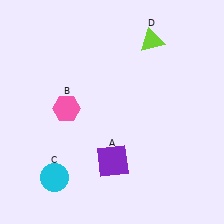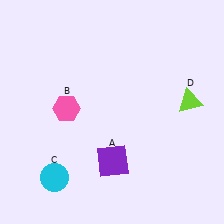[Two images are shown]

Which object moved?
The lime triangle (D) moved down.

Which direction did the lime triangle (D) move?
The lime triangle (D) moved down.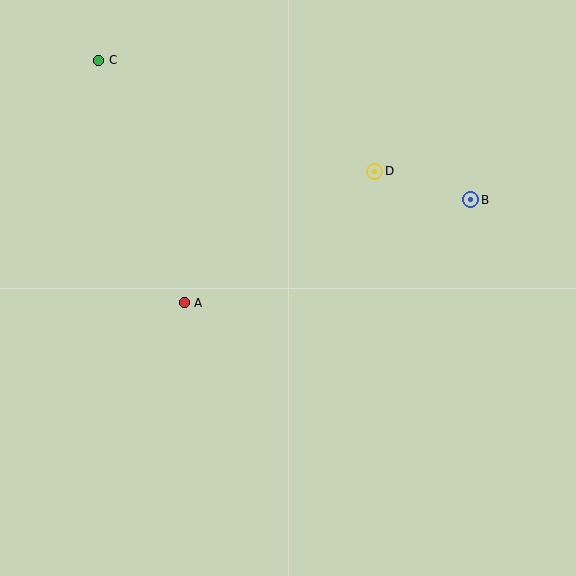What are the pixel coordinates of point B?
Point B is at (471, 200).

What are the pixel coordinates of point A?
Point A is at (184, 303).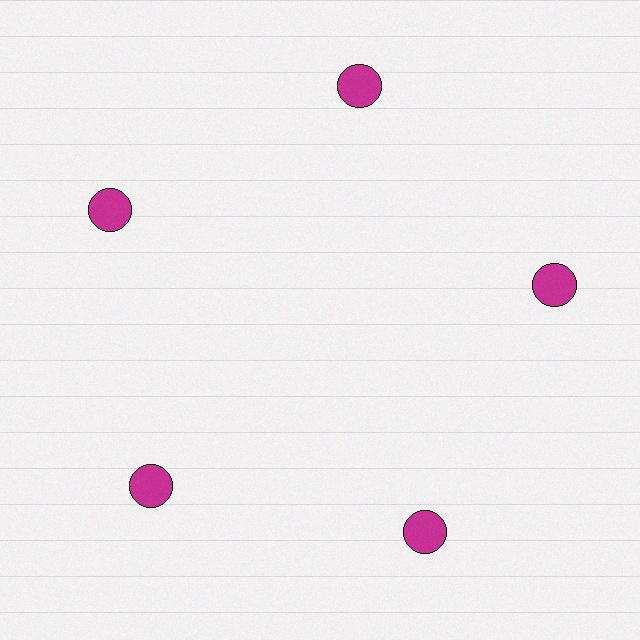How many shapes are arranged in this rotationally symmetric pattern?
There are 5 shapes, arranged in 5 groups of 1.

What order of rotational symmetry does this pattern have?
This pattern has 5-fold rotational symmetry.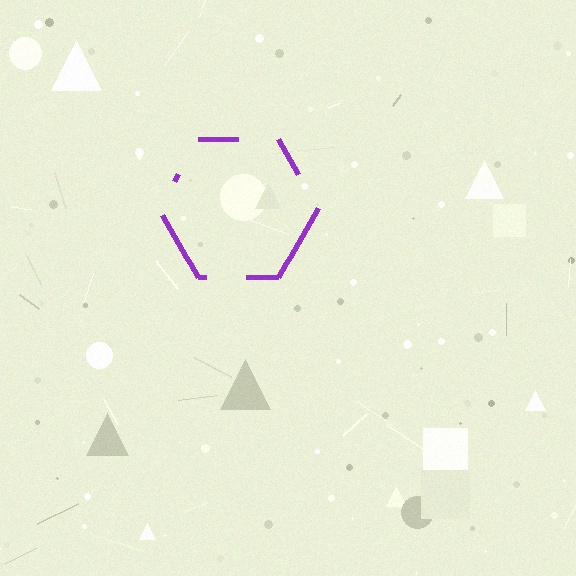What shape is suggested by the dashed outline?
The dashed outline suggests a hexagon.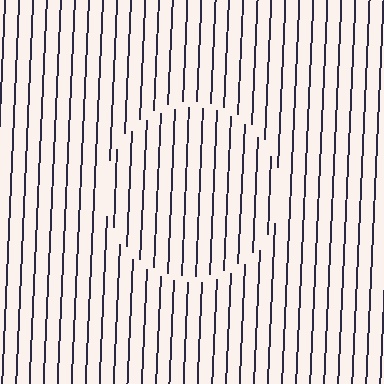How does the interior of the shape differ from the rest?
The interior of the shape contains the same grating, shifted by half a period — the contour is defined by the phase discontinuity where line-ends from the inner and outer gratings abut.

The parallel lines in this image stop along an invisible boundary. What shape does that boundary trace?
An illusory circle. The interior of the shape contains the same grating, shifted by half a period — the contour is defined by the phase discontinuity where line-ends from the inner and outer gratings abut.